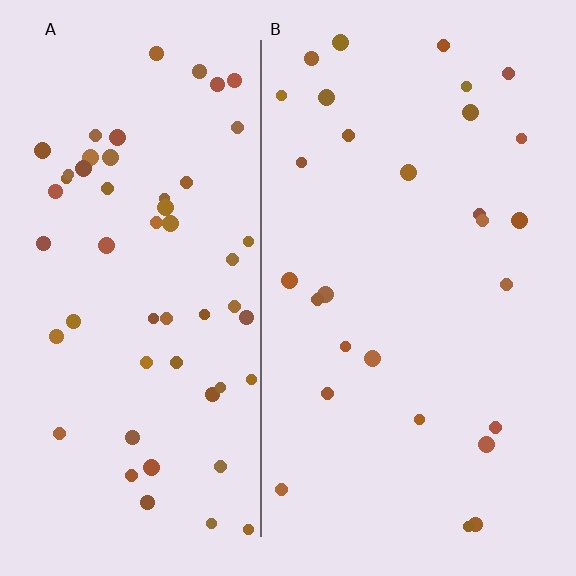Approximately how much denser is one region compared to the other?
Approximately 2.0× — region A over region B.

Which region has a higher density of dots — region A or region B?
A (the left).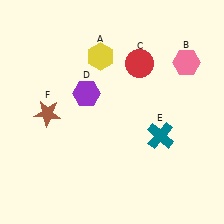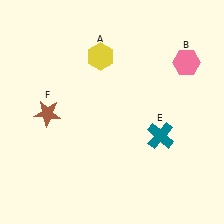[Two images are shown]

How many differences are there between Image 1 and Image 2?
There are 2 differences between the two images.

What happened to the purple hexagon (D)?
The purple hexagon (D) was removed in Image 2. It was in the top-left area of Image 1.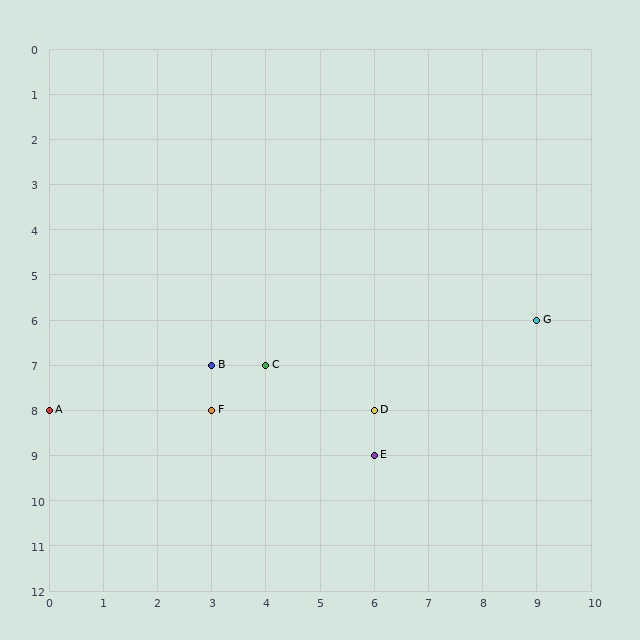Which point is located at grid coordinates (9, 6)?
Point G is at (9, 6).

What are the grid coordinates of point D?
Point D is at grid coordinates (6, 8).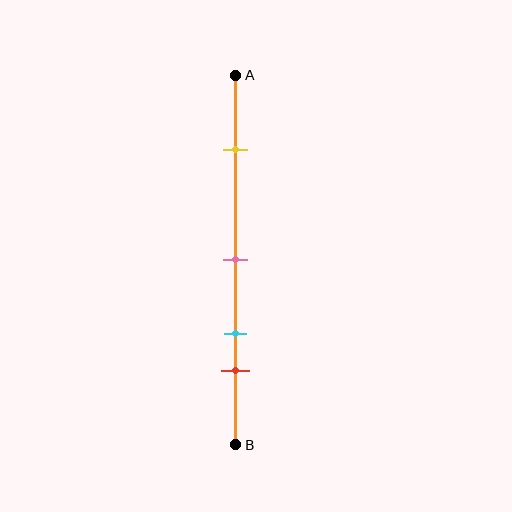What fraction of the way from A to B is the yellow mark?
The yellow mark is approximately 20% (0.2) of the way from A to B.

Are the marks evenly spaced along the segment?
No, the marks are not evenly spaced.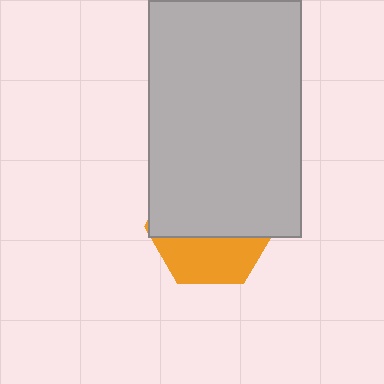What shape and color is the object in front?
The object in front is a light gray rectangle.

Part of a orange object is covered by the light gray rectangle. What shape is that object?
It is a hexagon.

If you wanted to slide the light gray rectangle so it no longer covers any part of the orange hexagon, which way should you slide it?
Slide it up — that is the most direct way to separate the two shapes.